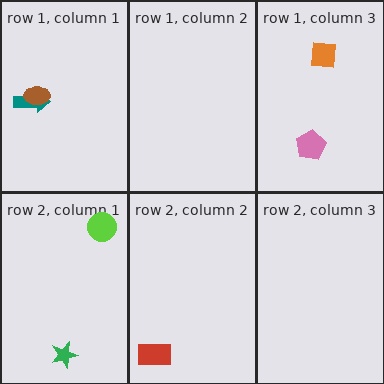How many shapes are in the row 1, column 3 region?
2.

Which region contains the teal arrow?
The row 1, column 1 region.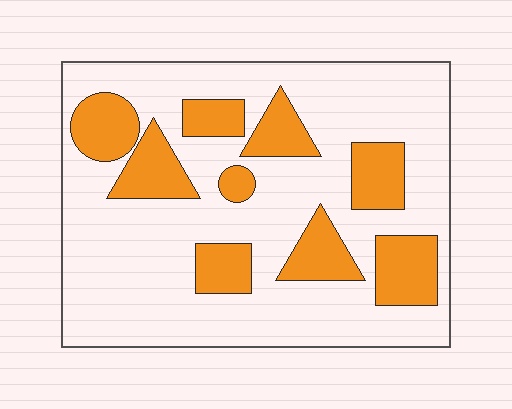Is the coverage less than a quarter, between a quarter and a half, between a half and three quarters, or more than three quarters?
Between a quarter and a half.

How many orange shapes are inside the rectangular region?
9.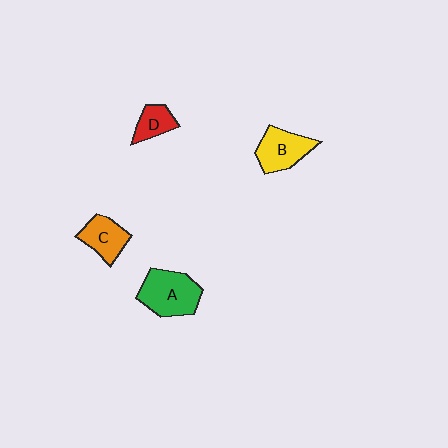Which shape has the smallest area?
Shape D (red).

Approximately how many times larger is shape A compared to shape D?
Approximately 2.1 times.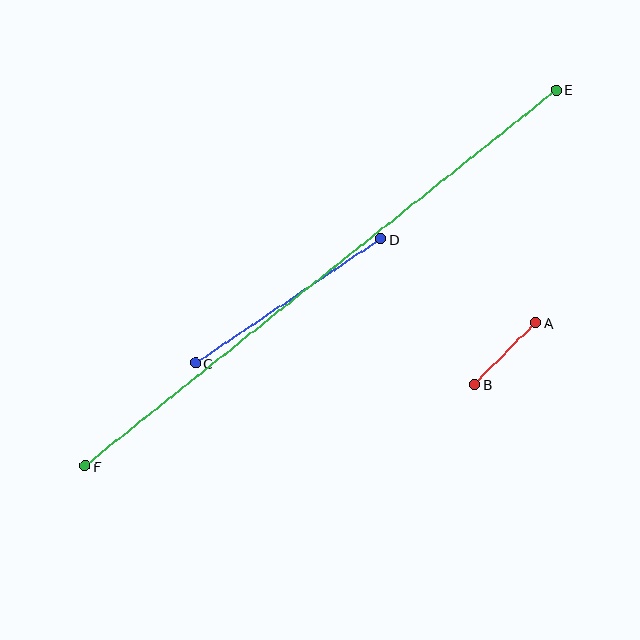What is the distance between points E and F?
The distance is approximately 603 pixels.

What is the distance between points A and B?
The distance is approximately 87 pixels.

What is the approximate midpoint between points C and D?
The midpoint is at approximately (288, 301) pixels.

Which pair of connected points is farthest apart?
Points E and F are farthest apart.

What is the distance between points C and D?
The distance is approximately 223 pixels.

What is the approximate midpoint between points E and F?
The midpoint is at approximately (321, 278) pixels.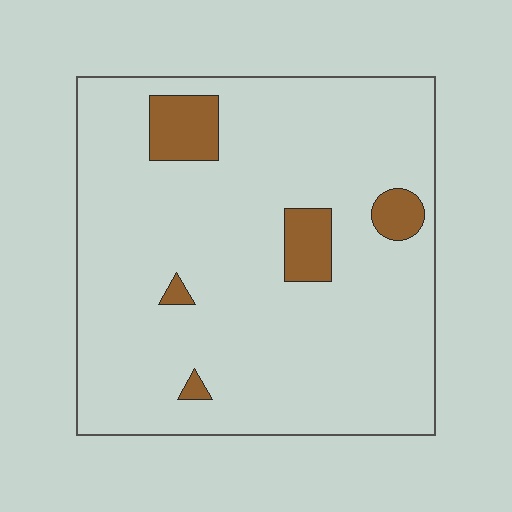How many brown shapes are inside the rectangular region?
5.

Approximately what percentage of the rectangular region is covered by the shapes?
Approximately 10%.